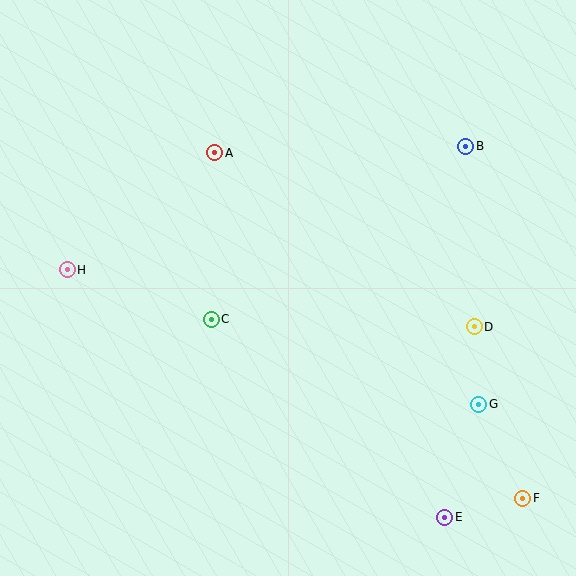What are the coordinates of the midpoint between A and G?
The midpoint between A and G is at (347, 279).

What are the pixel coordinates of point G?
Point G is at (479, 404).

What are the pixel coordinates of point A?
Point A is at (215, 153).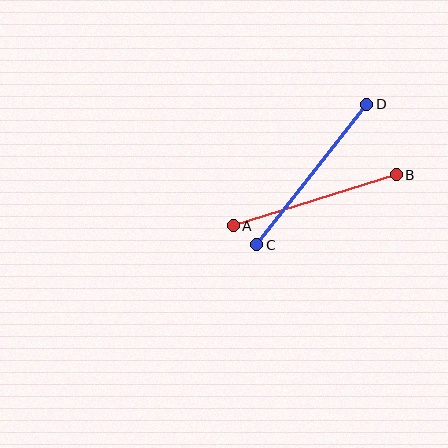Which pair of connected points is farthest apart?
Points C and D are farthest apart.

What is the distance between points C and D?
The distance is approximately 178 pixels.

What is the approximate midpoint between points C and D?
The midpoint is at approximately (312, 175) pixels.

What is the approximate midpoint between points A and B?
The midpoint is at approximately (315, 200) pixels.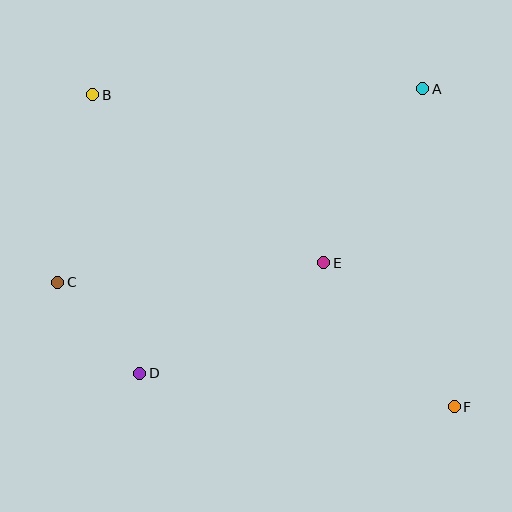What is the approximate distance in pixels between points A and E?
The distance between A and E is approximately 200 pixels.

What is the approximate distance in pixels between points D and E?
The distance between D and E is approximately 214 pixels.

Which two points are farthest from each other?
Points B and F are farthest from each other.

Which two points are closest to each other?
Points C and D are closest to each other.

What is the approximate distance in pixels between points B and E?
The distance between B and E is approximately 285 pixels.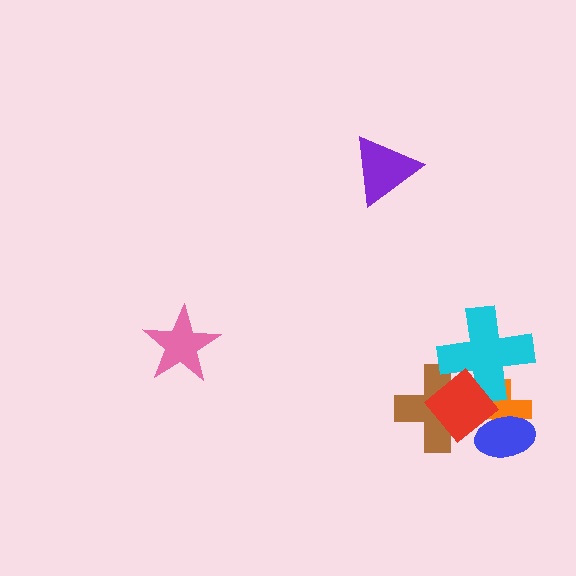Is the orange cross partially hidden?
Yes, it is partially covered by another shape.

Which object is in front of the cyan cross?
The red diamond is in front of the cyan cross.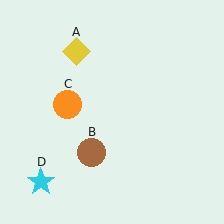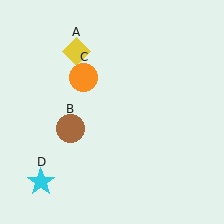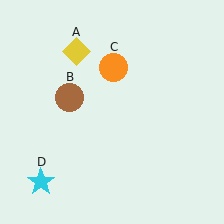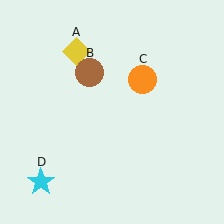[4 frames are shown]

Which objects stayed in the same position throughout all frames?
Yellow diamond (object A) and cyan star (object D) remained stationary.